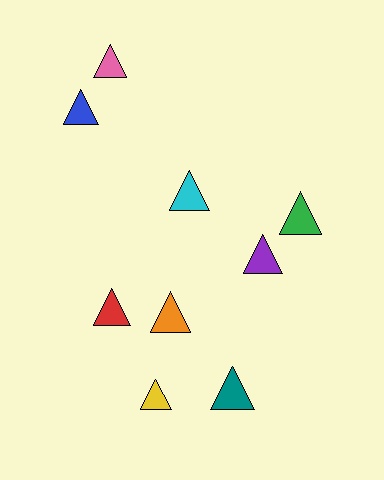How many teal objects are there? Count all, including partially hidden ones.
There is 1 teal object.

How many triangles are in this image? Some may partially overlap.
There are 9 triangles.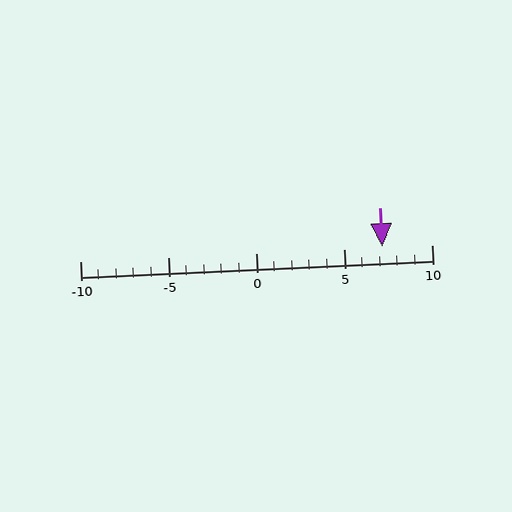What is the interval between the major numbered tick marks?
The major tick marks are spaced 5 units apart.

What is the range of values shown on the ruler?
The ruler shows values from -10 to 10.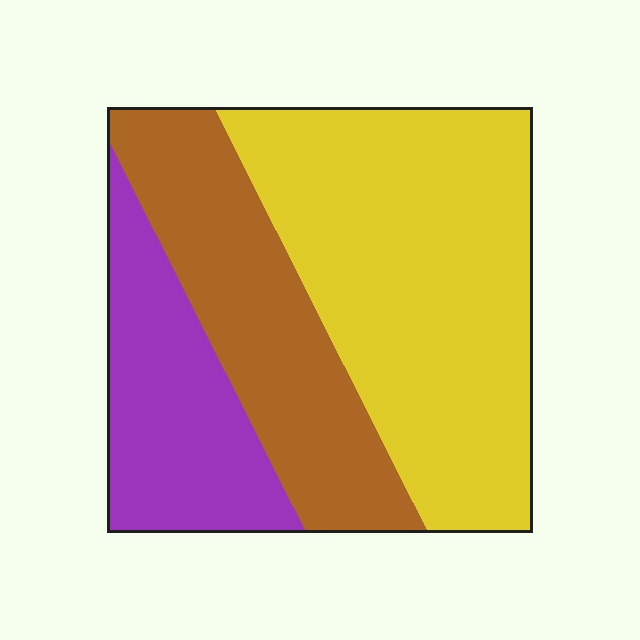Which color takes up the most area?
Yellow, at roughly 50%.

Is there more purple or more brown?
Brown.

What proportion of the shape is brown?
Brown covers 29% of the shape.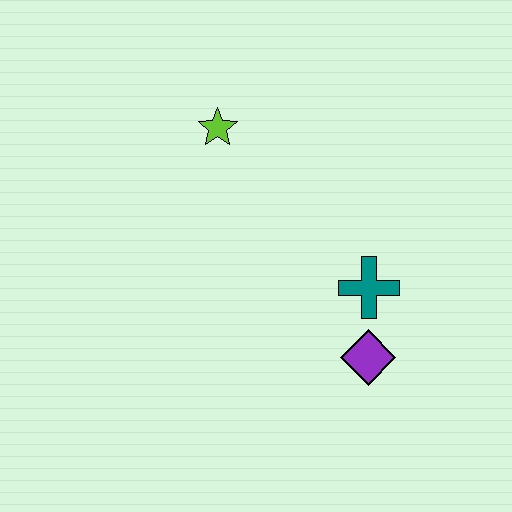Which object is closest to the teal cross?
The purple diamond is closest to the teal cross.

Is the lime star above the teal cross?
Yes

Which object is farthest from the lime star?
The purple diamond is farthest from the lime star.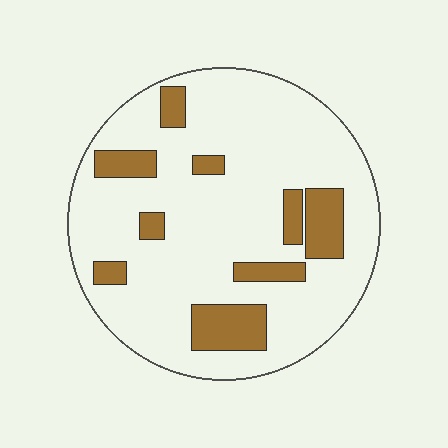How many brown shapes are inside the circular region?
9.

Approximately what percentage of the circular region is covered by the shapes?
Approximately 20%.